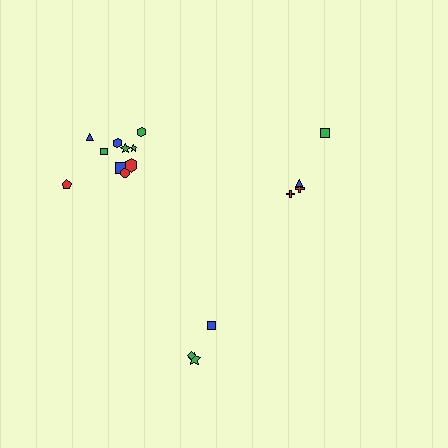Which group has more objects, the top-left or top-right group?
The top-left group.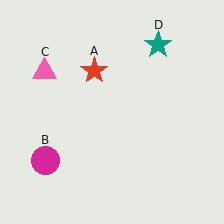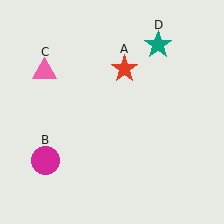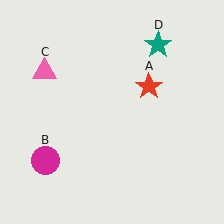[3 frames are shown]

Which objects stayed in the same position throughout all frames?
Magenta circle (object B) and pink triangle (object C) and teal star (object D) remained stationary.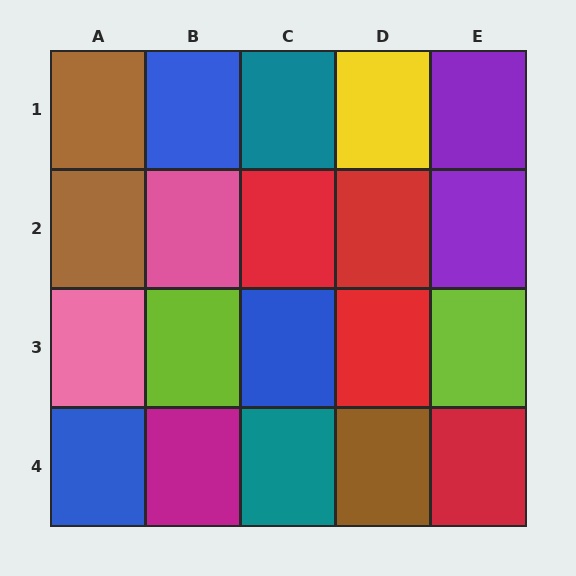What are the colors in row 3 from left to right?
Pink, lime, blue, red, lime.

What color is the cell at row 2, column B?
Pink.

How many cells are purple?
2 cells are purple.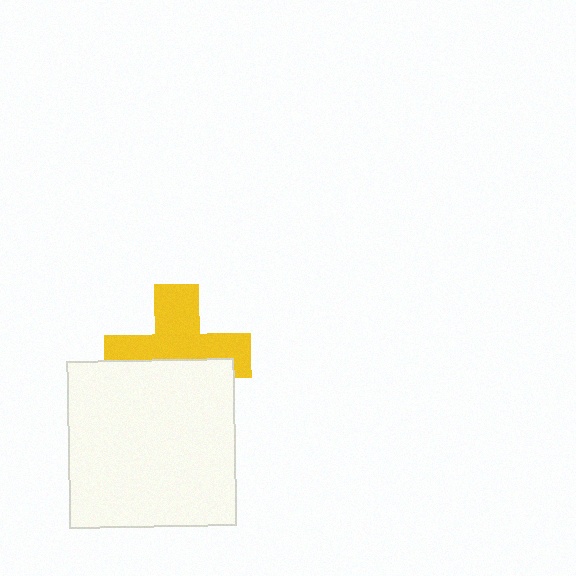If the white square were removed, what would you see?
You would see the complete yellow cross.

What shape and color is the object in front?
The object in front is a white square.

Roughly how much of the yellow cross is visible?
About half of it is visible (roughly 57%).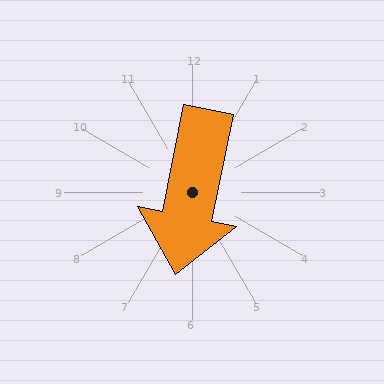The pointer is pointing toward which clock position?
Roughly 6 o'clock.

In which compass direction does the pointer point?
South.